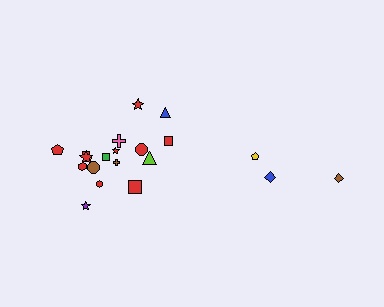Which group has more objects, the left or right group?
The left group.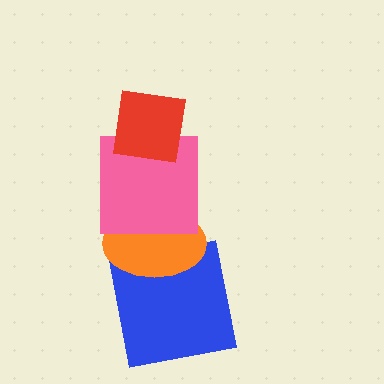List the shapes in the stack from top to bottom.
From top to bottom: the red square, the pink square, the orange ellipse, the blue square.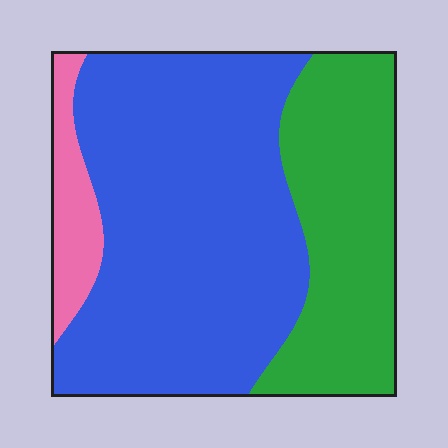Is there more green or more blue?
Blue.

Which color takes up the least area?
Pink, at roughly 10%.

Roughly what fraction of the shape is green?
Green covers about 30% of the shape.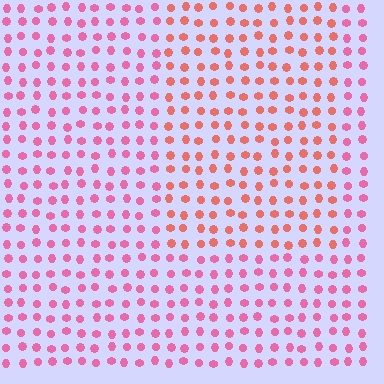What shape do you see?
I see a rectangle.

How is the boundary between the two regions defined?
The boundary is defined purely by a slight shift in hue (about 33 degrees). Spacing, size, and orientation are identical on both sides.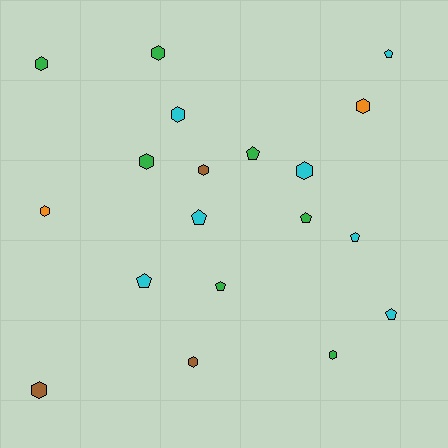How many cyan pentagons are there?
There are 5 cyan pentagons.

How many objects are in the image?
There are 19 objects.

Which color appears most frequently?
Green, with 7 objects.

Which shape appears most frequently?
Hexagon, with 11 objects.